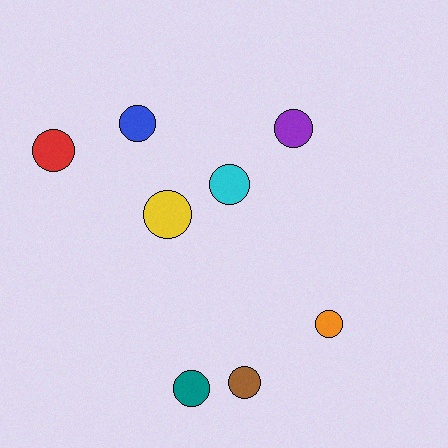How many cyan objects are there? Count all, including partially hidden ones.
There is 1 cyan object.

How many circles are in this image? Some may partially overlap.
There are 8 circles.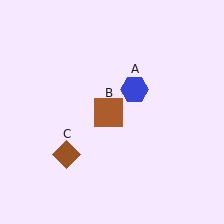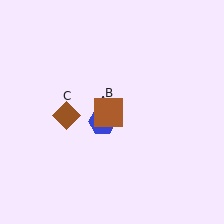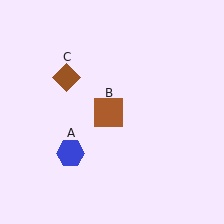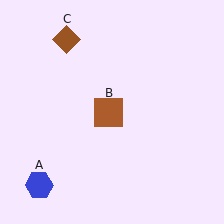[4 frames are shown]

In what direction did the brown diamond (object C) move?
The brown diamond (object C) moved up.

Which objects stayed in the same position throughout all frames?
Brown square (object B) remained stationary.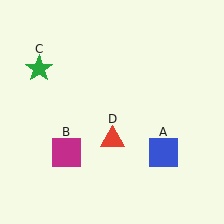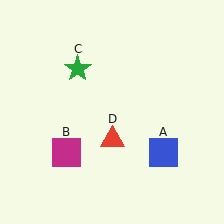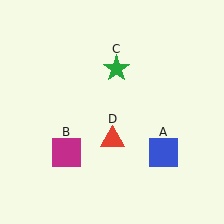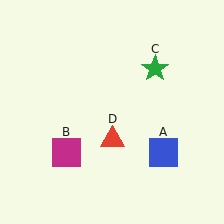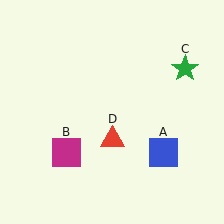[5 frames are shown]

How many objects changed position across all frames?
1 object changed position: green star (object C).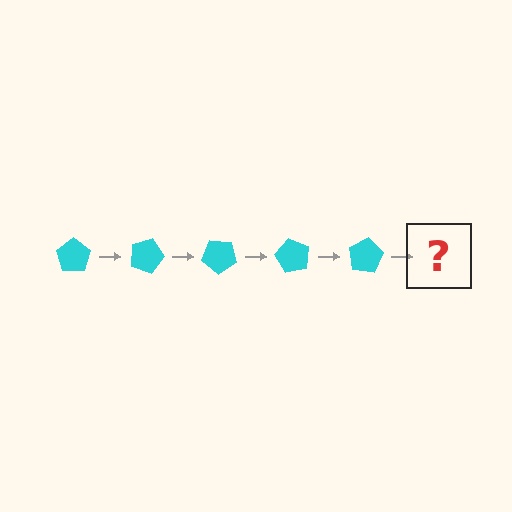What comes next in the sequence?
The next element should be a cyan pentagon rotated 100 degrees.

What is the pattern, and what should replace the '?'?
The pattern is that the pentagon rotates 20 degrees each step. The '?' should be a cyan pentagon rotated 100 degrees.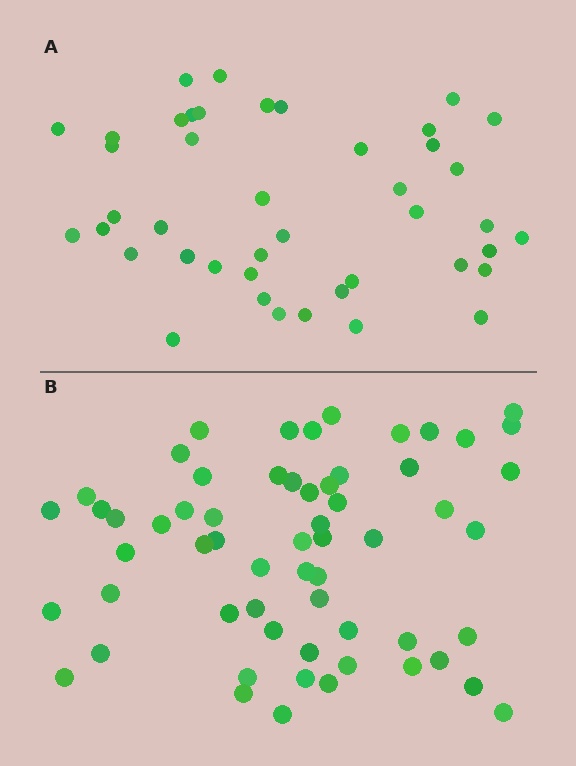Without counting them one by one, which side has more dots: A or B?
Region B (the bottom region) has more dots.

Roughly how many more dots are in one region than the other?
Region B has approximately 15 more dots than region A.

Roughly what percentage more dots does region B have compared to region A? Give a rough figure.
About 40% more.